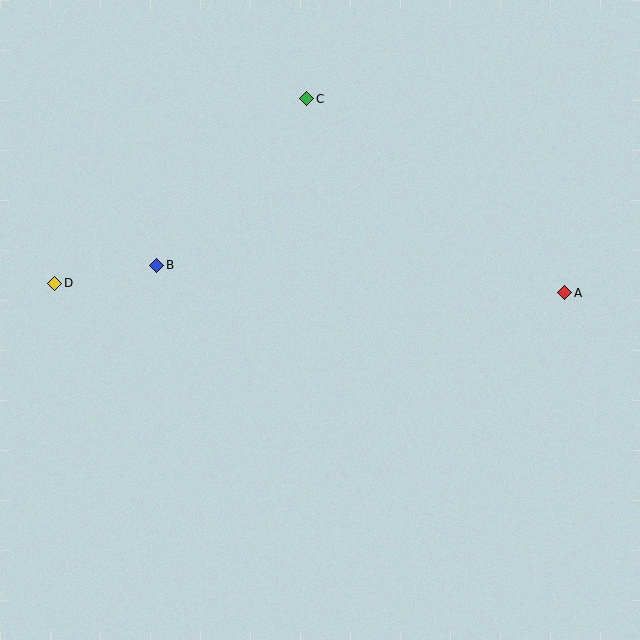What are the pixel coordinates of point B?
Point B is at (157, 265).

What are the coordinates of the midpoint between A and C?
The midpoint between A and C is at (436, 196).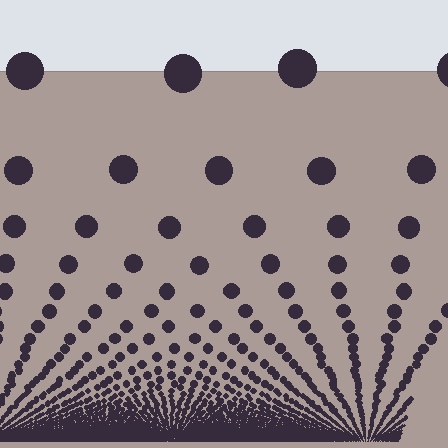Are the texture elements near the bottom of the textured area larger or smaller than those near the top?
Smaller. The gradient is inverted — elements near the bottom are smaller and denser.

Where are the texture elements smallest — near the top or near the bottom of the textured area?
Near the bottom.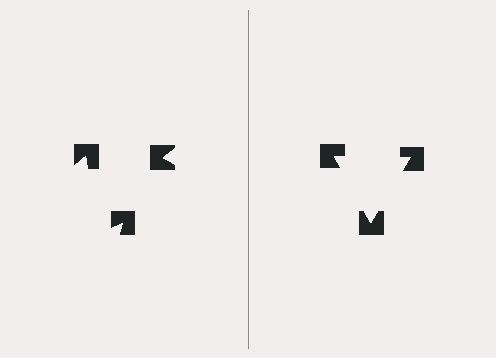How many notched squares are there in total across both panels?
6 — 3 on each side.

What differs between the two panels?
The notched squares are positioned identically on both sides; only the wedge orientations differ. On the right they align to a triangle; on the left they are misaligned.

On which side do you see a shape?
An illusory triangle appears on the right side. On the left side the wedge cuts are rotated, so no coherent shape forms.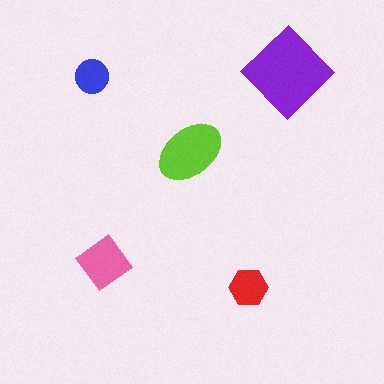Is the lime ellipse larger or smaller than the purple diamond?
Smaller.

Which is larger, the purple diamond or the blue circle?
The purple diamond.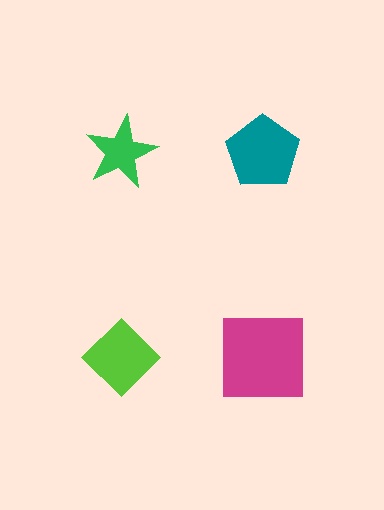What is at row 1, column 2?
A teal pentagon.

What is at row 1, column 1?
A green star.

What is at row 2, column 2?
A magenta square.